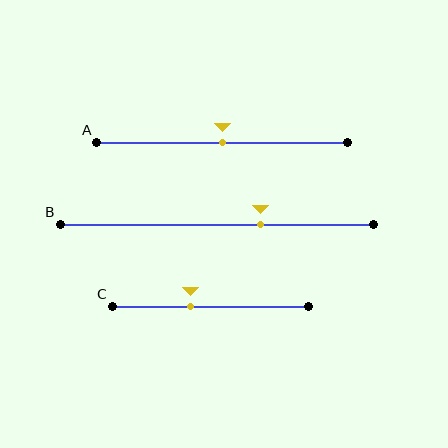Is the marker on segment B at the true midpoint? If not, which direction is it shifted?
No, the marker on segment B is shifted to the right by about 14% of the segment length.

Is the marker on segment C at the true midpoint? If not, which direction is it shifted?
No, the marker on segment C is shifted to the left by about 10% of the segment length.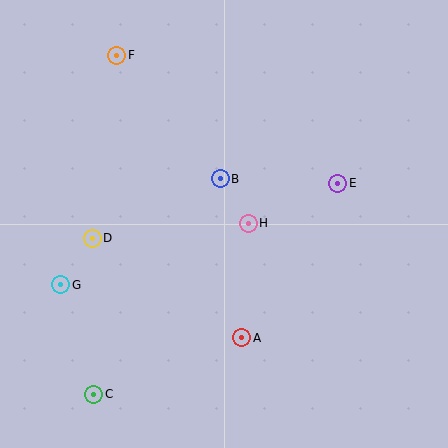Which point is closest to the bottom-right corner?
Point A is closest to the bottom-right corner.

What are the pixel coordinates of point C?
Point C is at (94, 394).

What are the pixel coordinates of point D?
Point D is at (92, 238).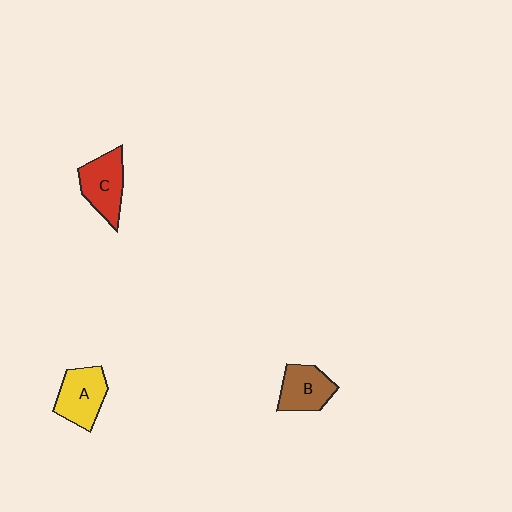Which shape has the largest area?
Shape C (red).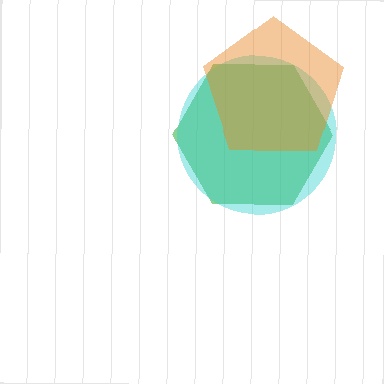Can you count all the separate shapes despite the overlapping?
Yes, there are 3 separate shapes.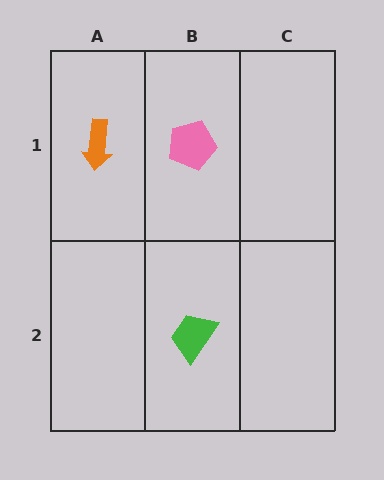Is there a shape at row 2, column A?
No, that cell is empty.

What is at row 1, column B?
A pink pentagon.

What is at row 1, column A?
An orange arrow.